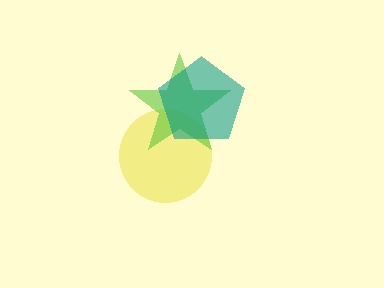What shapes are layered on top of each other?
The layered shapes are: a yellow circle, a lime star, a teal pentagon.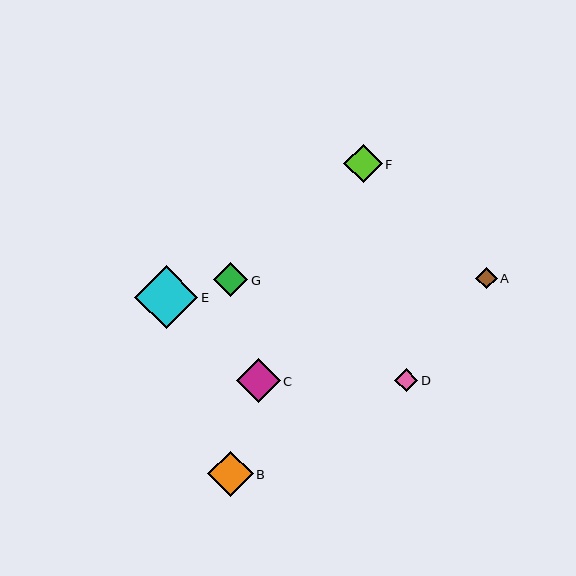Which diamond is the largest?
Diamond E is the largest with a size of approximately 63 pixels.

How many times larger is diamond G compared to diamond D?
Diamond G is approximately 1.5 times the size of diamond D.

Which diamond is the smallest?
Diamond A is the smallest with a size of approximately 21 pixels.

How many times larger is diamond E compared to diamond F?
Diamond E is approximately 1.6 times the size of diamond F.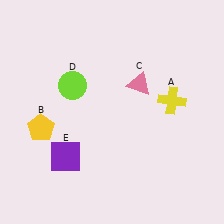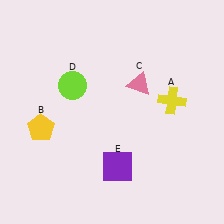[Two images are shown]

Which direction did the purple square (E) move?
The purple square (E) moved right.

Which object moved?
The purple square (E) moved right.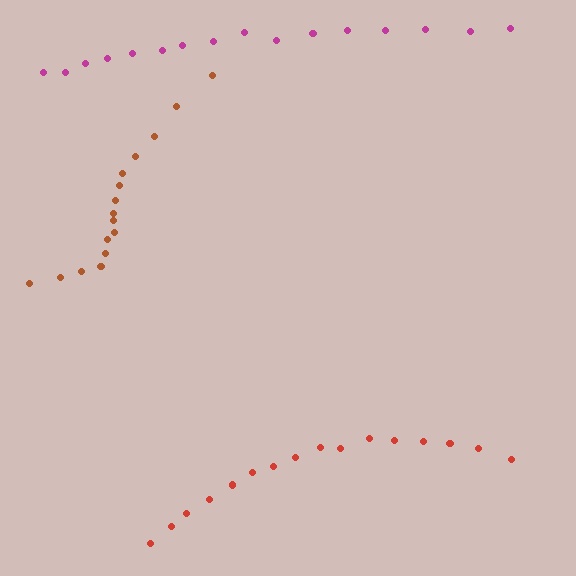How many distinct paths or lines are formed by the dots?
There are 3 distinct paths.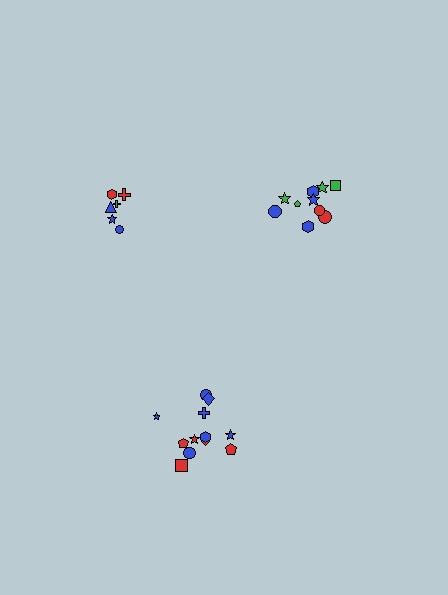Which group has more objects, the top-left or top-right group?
The top-right group.